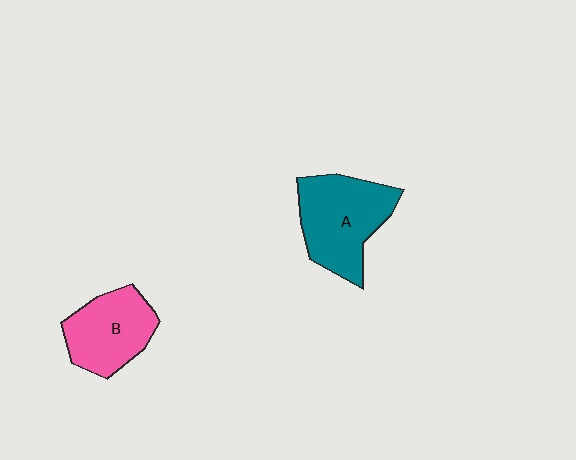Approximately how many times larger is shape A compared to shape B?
Approximately 1.3 times.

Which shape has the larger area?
Shape A (teal).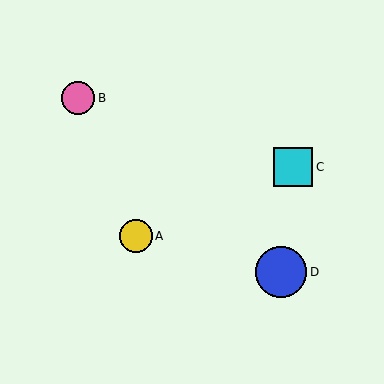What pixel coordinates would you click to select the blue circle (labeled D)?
Click at (281, 272) to select the blue circle D.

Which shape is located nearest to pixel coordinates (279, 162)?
The cyan square (labeled C) at (293, 167) is nearest to that location.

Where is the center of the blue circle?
The center of the blue circle is at (281, 272).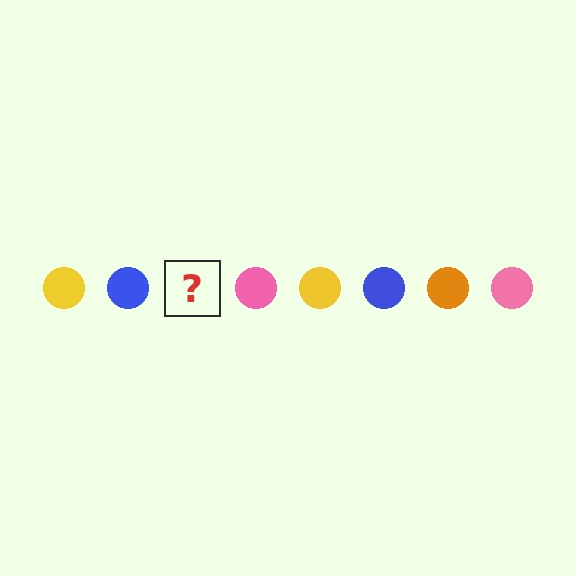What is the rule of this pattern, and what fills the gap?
The rule is that the pattern cycles through yellow, blue, orange, pink circles. The gap should be filled with an orange circle.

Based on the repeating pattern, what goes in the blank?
The blank should be an orange circle.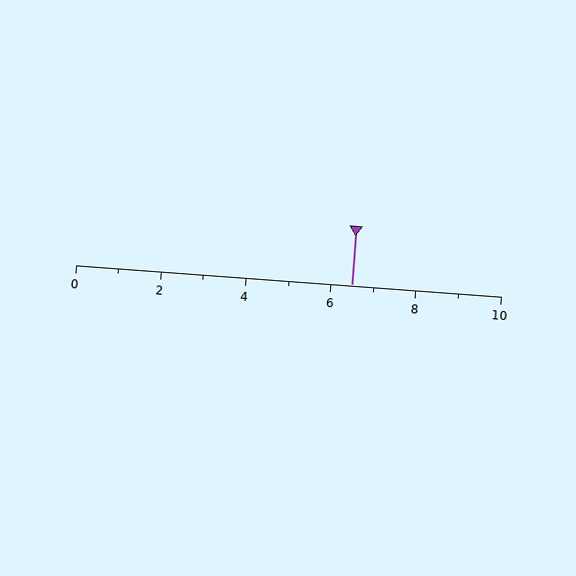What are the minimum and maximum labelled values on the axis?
The axis runs from 0 to 10.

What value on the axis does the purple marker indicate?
The marker indicates approximately 6.5.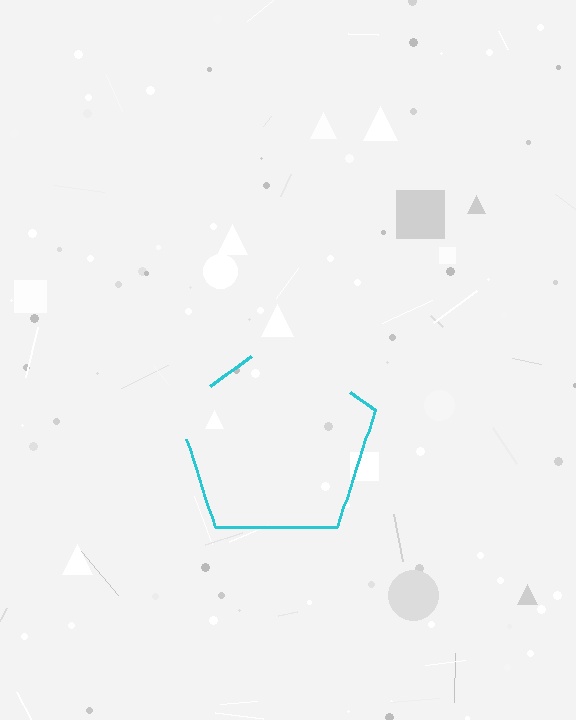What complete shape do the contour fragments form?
The contour fragments form a pentagon.